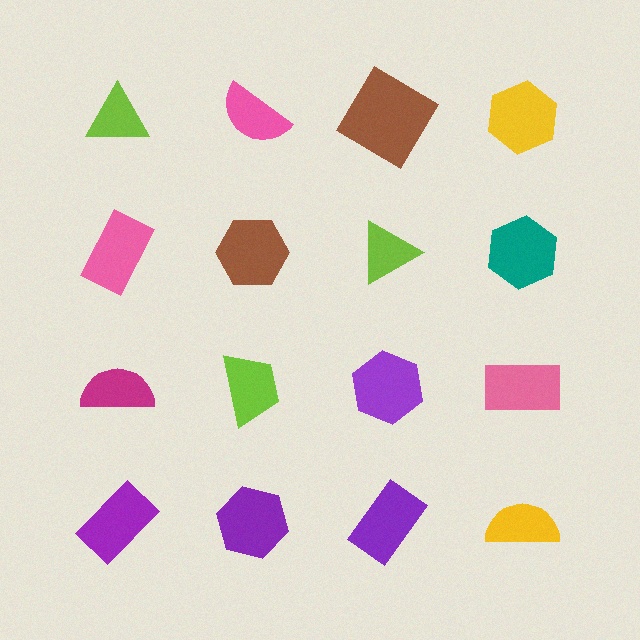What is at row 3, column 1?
A magenta semicircle.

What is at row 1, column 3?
A brown diamond.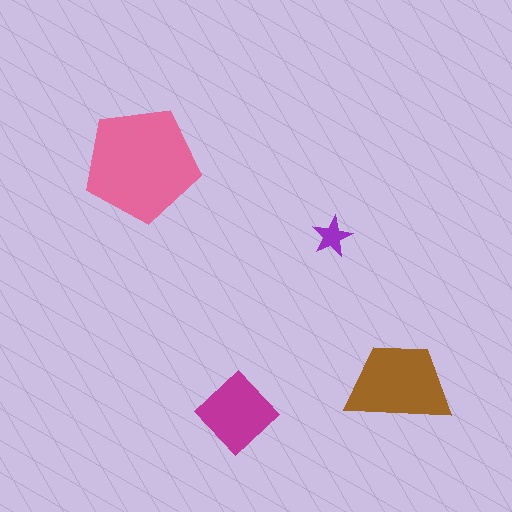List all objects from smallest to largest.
The purple star, the magenta diamond, the brown trapezoid, the pink pentagon.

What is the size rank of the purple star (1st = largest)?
4th.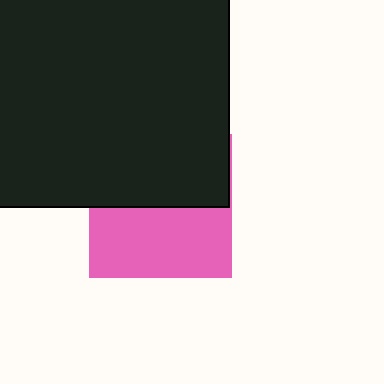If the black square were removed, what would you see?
You would see the complete pink square.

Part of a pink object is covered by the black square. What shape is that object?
It is a square.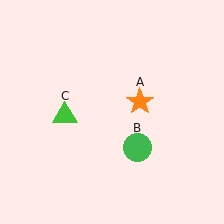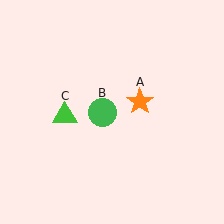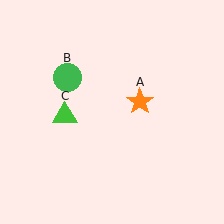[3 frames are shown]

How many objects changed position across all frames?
1 object changed position: green circle (object B).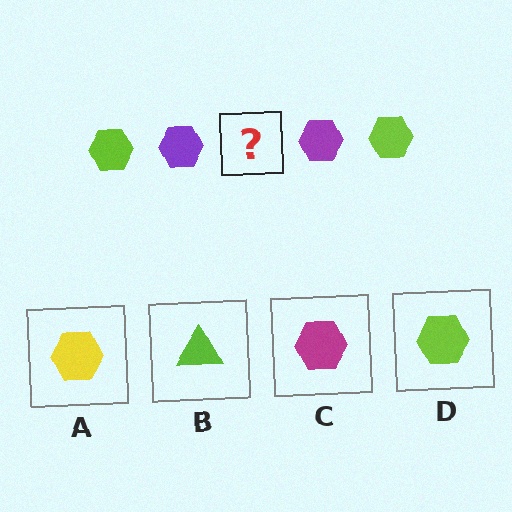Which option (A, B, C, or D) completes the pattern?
D.